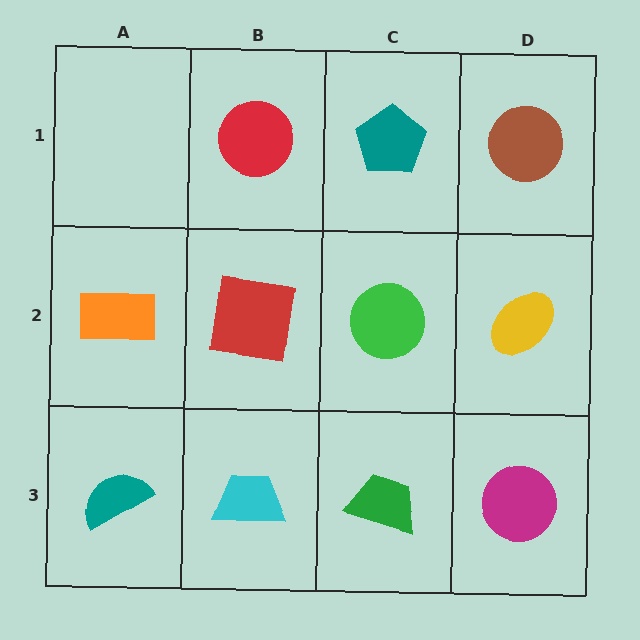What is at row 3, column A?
A teal semicircle.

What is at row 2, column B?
A red square.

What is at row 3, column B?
A cyan trapezoid.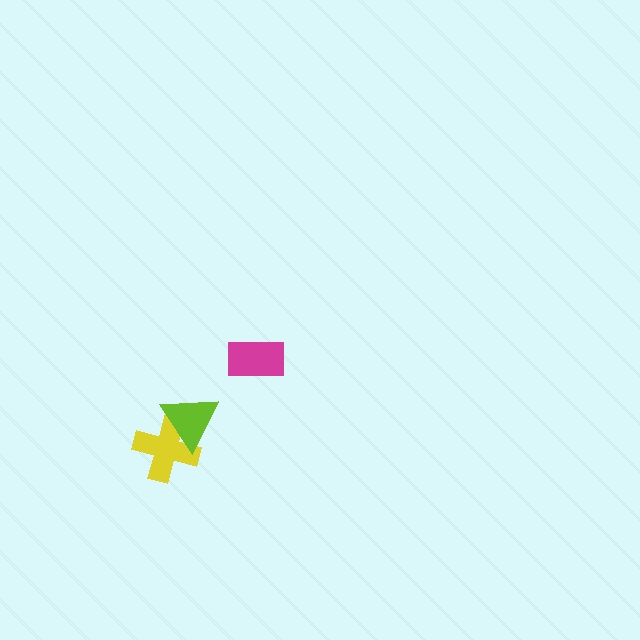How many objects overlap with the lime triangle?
1 object overlaps with the lime triangle.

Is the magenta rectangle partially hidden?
No, no other shape covers it.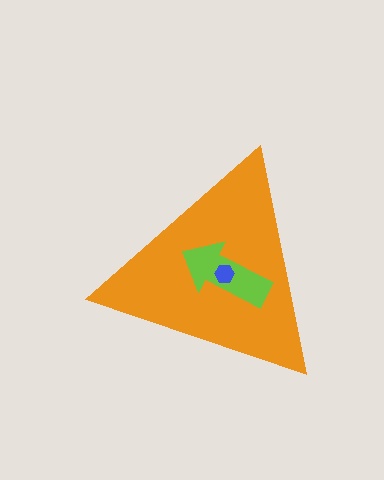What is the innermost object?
The blue hexagon.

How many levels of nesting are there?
3.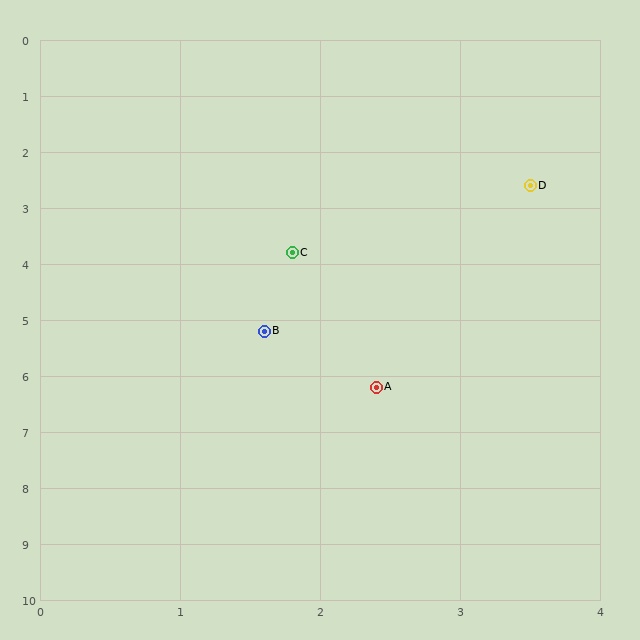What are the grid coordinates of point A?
Point A is at approximately (2.4, 6.2).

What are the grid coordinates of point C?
Point C is at approximately (1.8, 3.8).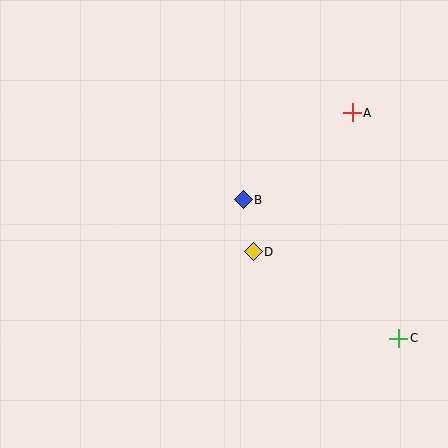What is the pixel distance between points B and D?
The distance between B and D is 53 pixels.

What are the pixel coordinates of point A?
Point A is at (352, 113).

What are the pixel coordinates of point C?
Point C is at (399, 338).